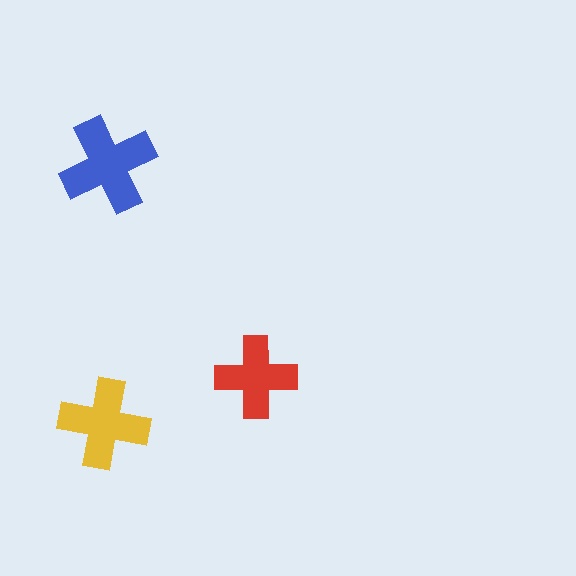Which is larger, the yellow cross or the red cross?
The yellow one.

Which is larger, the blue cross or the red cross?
The blue one.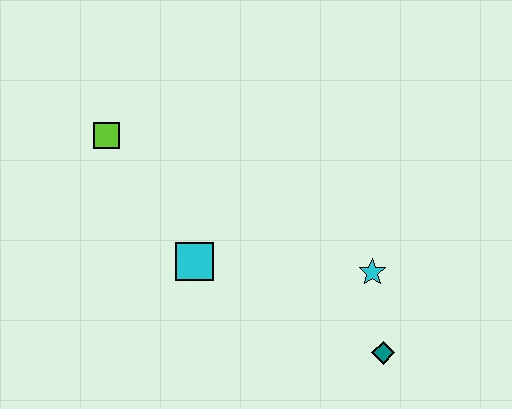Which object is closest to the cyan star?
The teal diamond is closest to the cyan star.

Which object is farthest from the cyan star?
The lime square is farthest from the cyan star.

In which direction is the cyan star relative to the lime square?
The cyan star is to the right of the lime square.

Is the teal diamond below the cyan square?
Yes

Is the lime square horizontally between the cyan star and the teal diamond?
No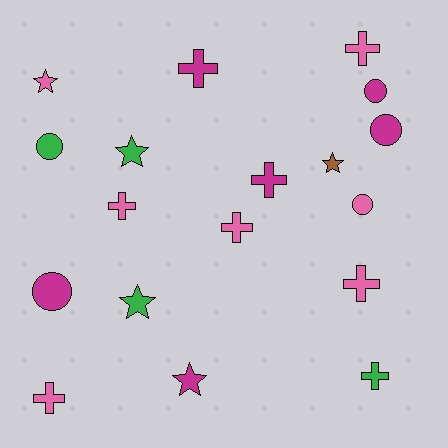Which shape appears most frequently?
Cross, with 8 objects.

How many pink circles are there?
There is 1 pink circle.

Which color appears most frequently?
Pink, with 7 objects.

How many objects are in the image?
There are 18 objects.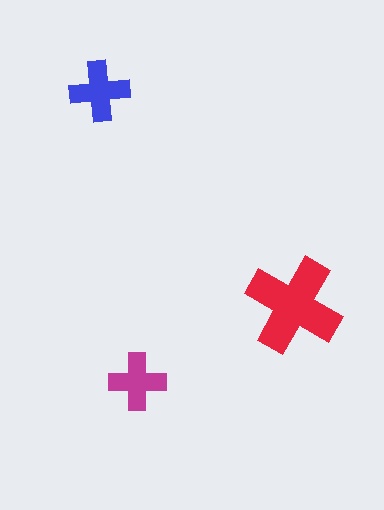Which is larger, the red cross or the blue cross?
The red one.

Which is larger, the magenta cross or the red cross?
The red one.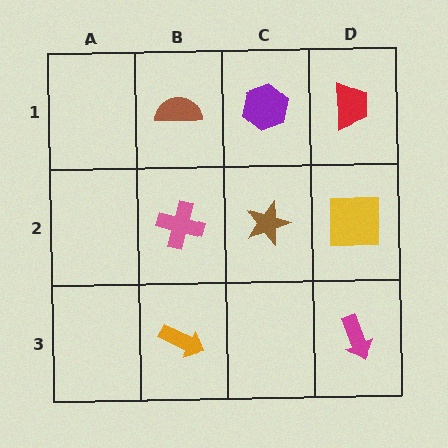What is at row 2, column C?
A brown star.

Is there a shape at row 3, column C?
No, that cell is empty.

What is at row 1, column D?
A red trapezoid.